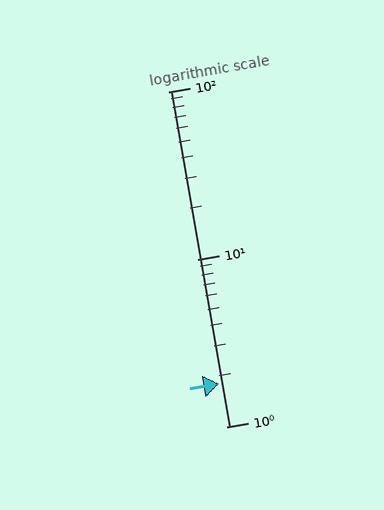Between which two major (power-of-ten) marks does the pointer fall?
The pointer is between 1 and 10.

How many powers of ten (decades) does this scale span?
The scale spans 2 decades, from 1 to 100.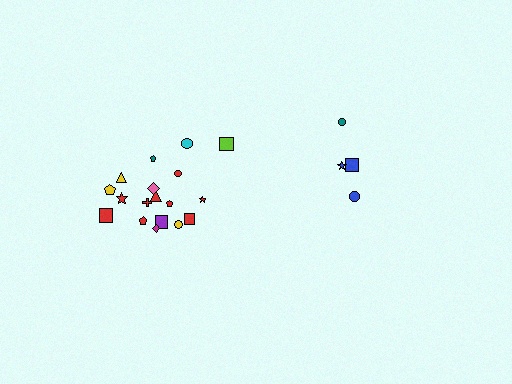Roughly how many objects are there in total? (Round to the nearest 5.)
Roughly 20 objects in total.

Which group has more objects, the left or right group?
The left group.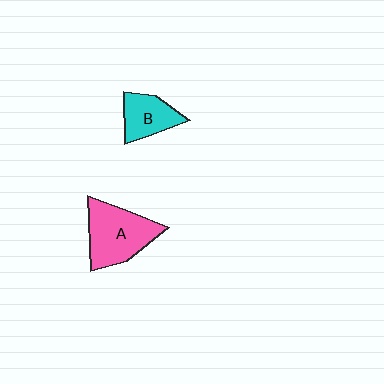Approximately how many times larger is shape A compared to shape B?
Approximately 1.7 times.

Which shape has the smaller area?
Shape B (cyan).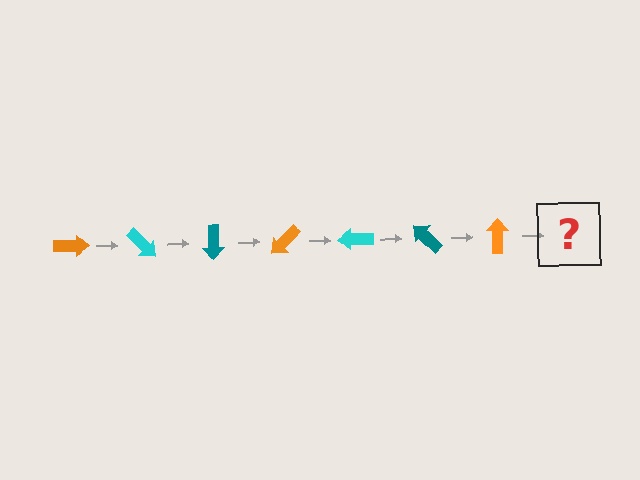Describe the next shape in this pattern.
It should be a cyan arrow, rotated 315 degrees from the start.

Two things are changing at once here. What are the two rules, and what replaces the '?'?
The two rules are that it rotates 45 degrees each step and the color cycles through orange, cyan, and teal. The '?' should be a cyan arrow, rotated 315 degrees from the start.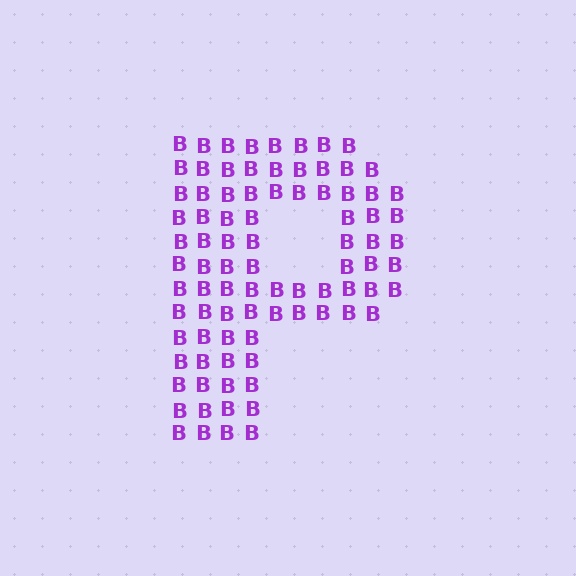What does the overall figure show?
The overall figure shows the letter P.